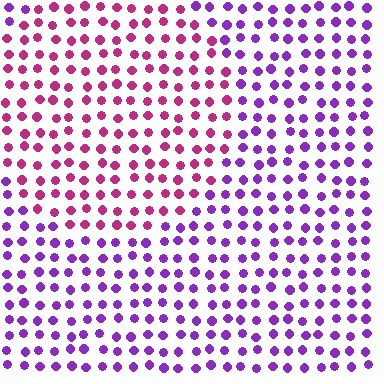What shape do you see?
I see a circle.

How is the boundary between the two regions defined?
The boundary is defined purely by a slight shift in hue (about 44 degrees). Spacing, size, and orientation are identical on both sides.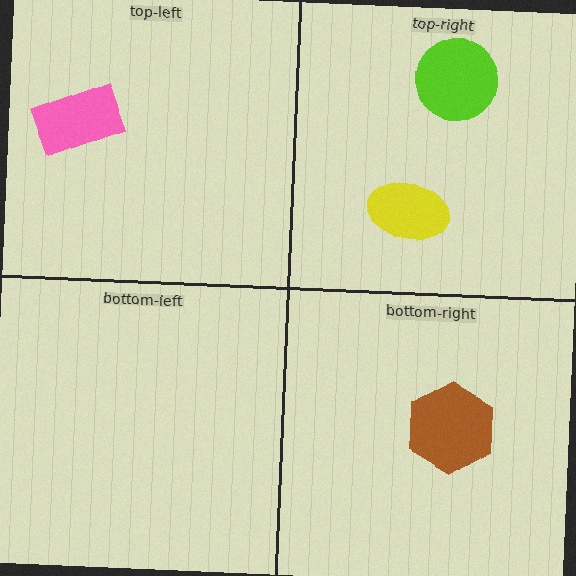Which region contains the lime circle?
The top-right region.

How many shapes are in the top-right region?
2.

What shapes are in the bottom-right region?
The brown hexagon.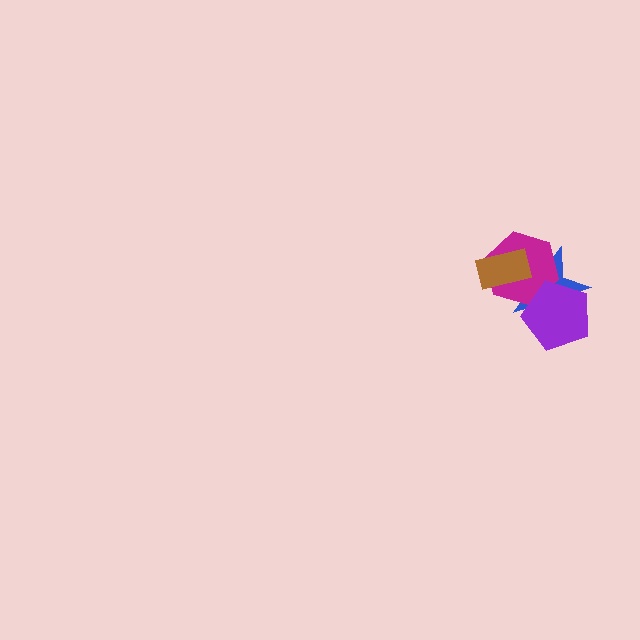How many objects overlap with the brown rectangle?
2 objects overlap with the brown rectangle.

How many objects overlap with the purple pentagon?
2 objects overlap with the purple pentagon.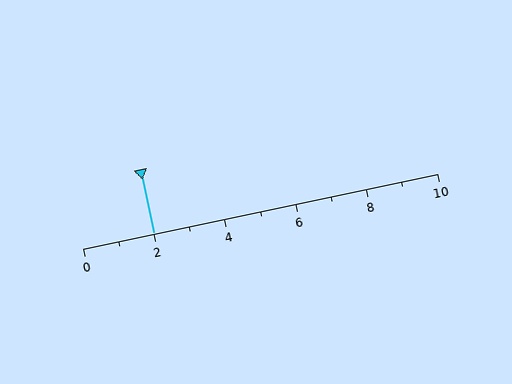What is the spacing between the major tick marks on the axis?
The major ticks are spaced 2 apart.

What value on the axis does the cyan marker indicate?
The marker indicates approximately 2.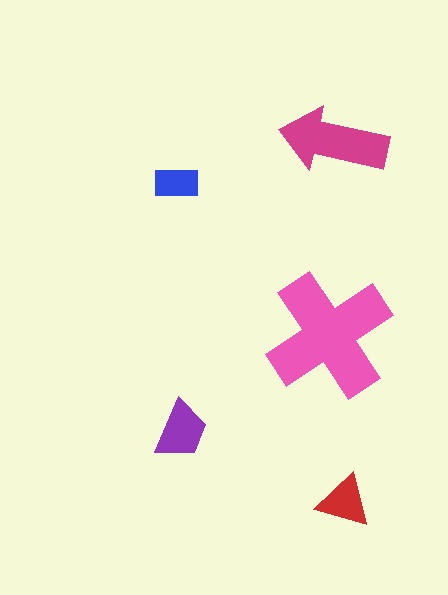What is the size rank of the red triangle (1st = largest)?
4th.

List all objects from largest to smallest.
The pink cross, the magenta arrow, the purple trapezoid, the red triangle, the blue rectangle.